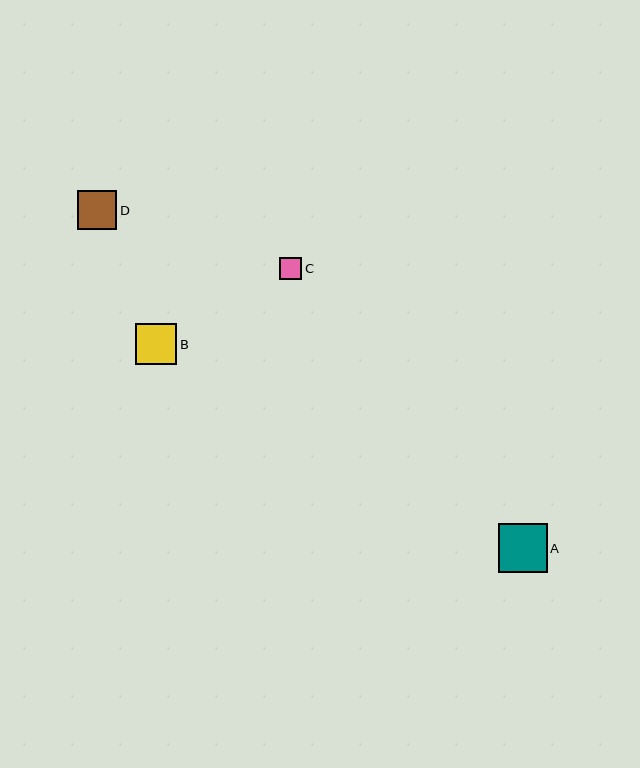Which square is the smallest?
Square C is the smallest with a size of approximately 22 pixels.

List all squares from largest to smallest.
From largest to smallest: A, B, D, C.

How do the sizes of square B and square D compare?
Square B and square D are approximately the same size.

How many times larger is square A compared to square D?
Square A is approximately 1.2 times the size of square D.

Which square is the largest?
Square A is the largest with a size of approximately 49 pixels.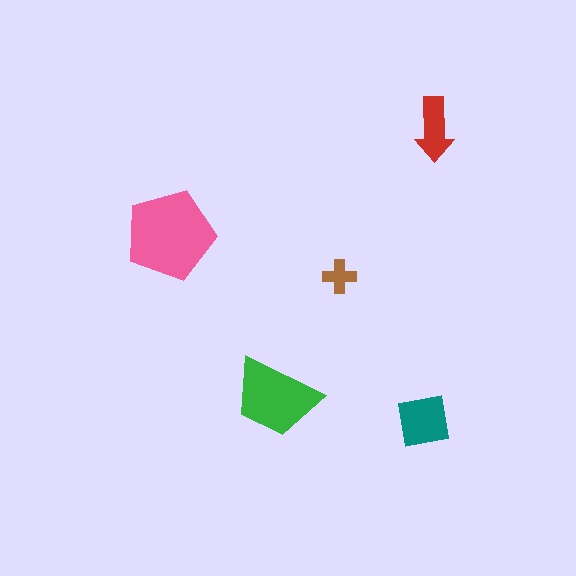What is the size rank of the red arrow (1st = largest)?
4th.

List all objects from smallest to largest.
The brown cross, the red arrow, the teal square, the green trapezoid, the pink pentagon.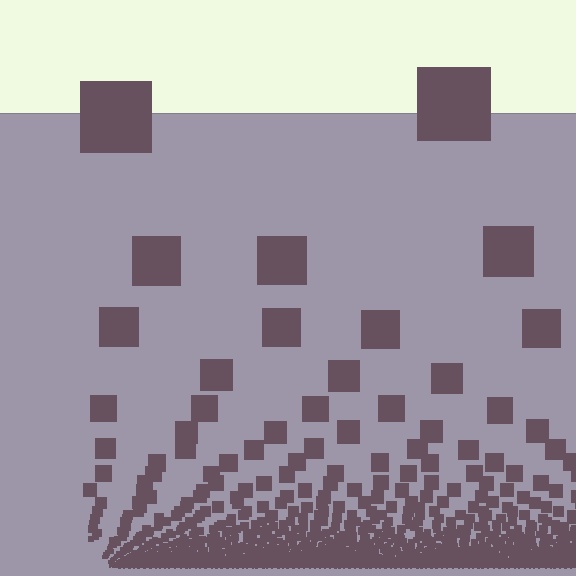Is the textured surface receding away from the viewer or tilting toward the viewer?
The surface appears to tilt toward the viewer. Texture elements get larger and sparser toward the top.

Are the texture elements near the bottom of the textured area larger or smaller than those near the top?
Smaller. The gradient is inverted — elements near the bottom are smaller and denser.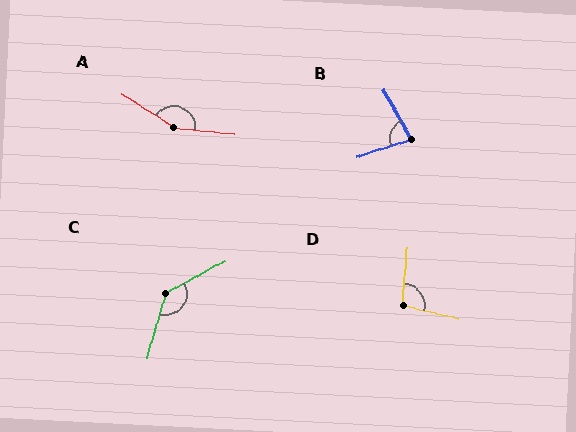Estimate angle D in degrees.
Approximately 99 degrees.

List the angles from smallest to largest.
B (79°), D (99°), C (134°), A (154°).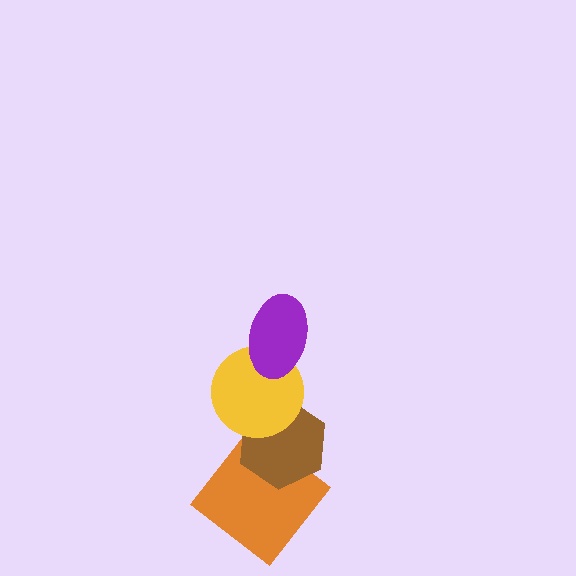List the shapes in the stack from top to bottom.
From top to bottom: the purple ellipse, the yellow circle, the brown hexagon, the orange diamond.